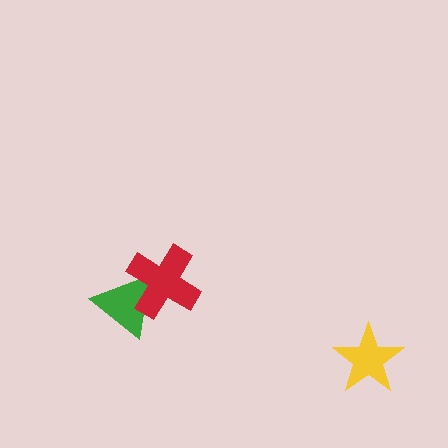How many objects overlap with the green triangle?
1 object overlaps with the green triangle.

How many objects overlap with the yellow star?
0 objects overlap with the yellow star.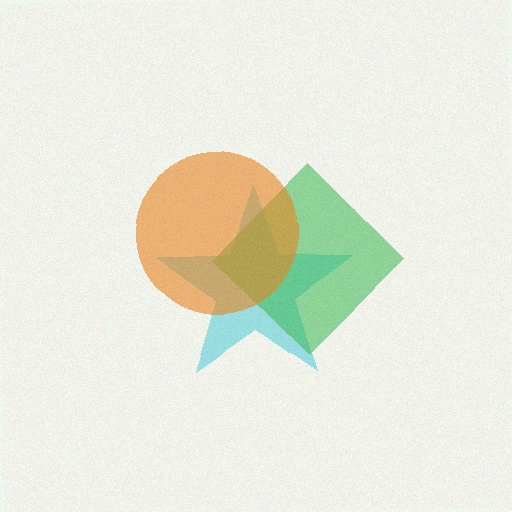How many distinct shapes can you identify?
There are 3 distinct shapes: a cyan star, a green diamond, an orange circle.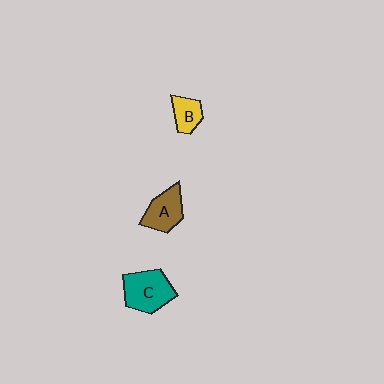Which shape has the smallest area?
Shape B (yellow).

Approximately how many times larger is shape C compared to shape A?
Approximately 1.3 times.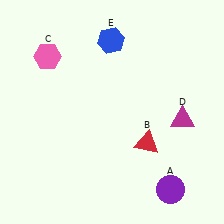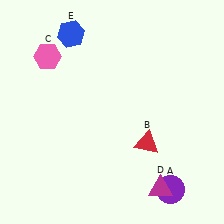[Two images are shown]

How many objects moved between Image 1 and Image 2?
2 objects moved between the two images.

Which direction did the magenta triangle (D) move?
The magenta triangle (D) moved down.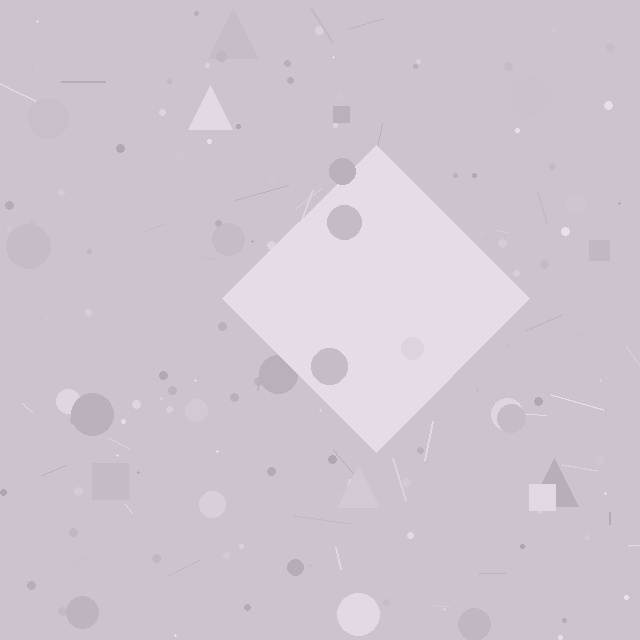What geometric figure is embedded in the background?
A diamond is embedded in the background.